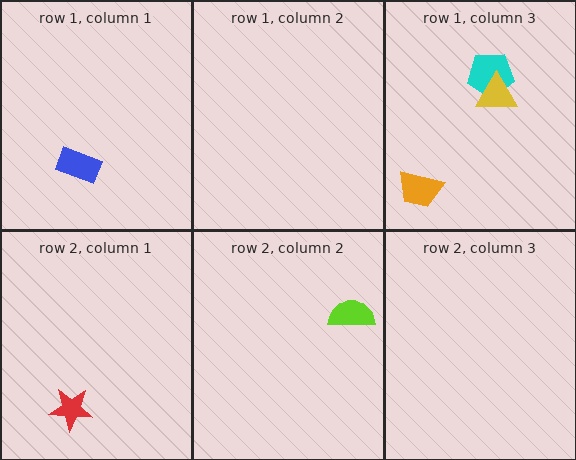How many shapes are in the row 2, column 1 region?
1.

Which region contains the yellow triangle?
The row 1, column 3 region.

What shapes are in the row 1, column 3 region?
The cyan pentagon, the orange trapezoid, the yellow triangle.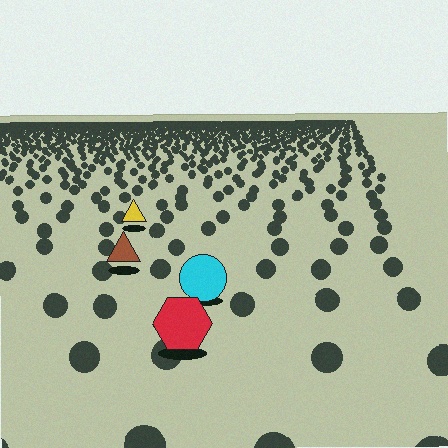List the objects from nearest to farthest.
From nearest to farthest: the red hexagon, the cyan circle, the brown triangle, the yellow triangle.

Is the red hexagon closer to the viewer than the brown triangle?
Yes. The red hexagon is closer — you can tell from the texture gradient: the ground texture is coarser near it.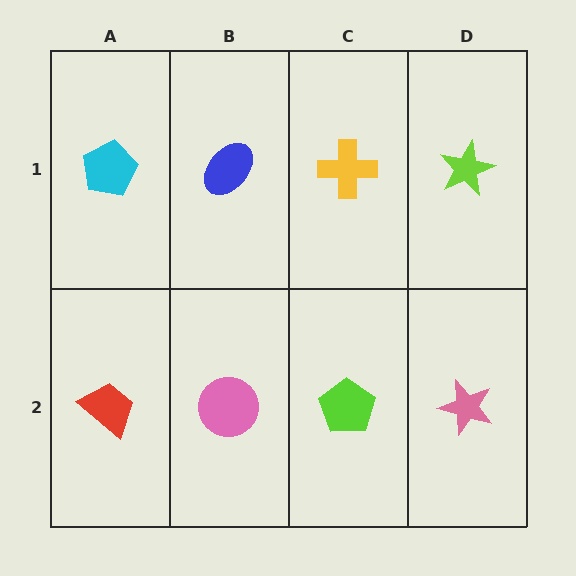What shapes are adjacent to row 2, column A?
A cyan pentagon (row 1, column A), a pink circle (row 2, column B).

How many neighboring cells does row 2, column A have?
2.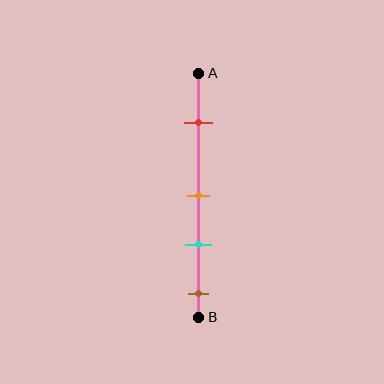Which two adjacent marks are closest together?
The orange and cyan marks are the closest adjacent pair.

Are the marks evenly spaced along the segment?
No, the marks are not evenly spaced.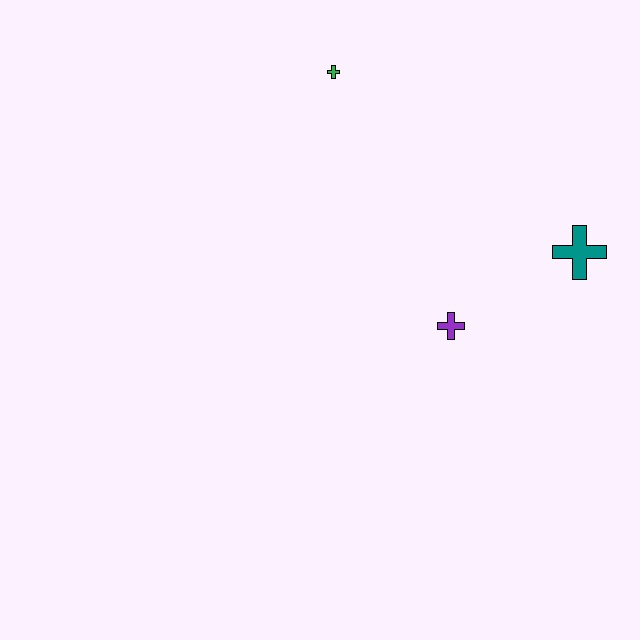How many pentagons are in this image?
There are no pentagons.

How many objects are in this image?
There are 3 objects.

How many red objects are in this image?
There are no red objects.